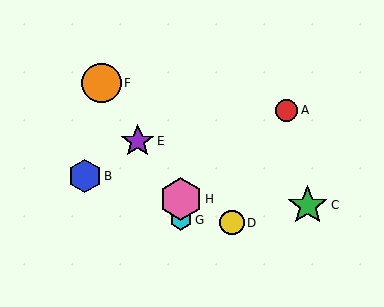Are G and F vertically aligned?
No, G is at x≈181 and F is at x≈101.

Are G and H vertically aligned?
Yes, both are at x≈181.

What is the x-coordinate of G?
Object G is at x≈181.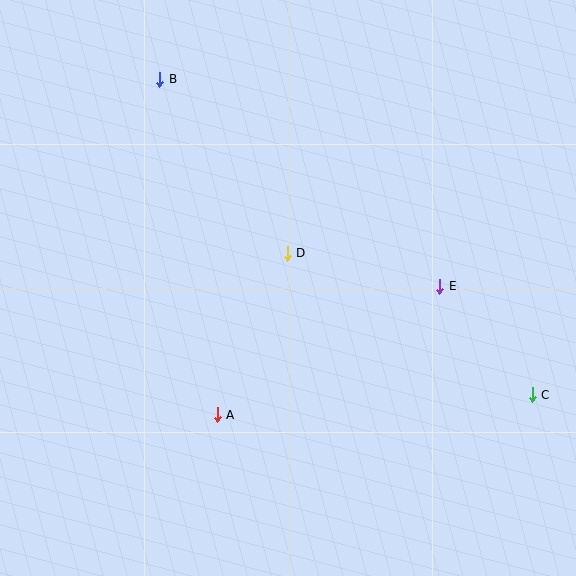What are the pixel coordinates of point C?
Point C is at (532, 395).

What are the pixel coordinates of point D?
Point D is at (287, 253).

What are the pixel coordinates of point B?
Point B is at (160, 79).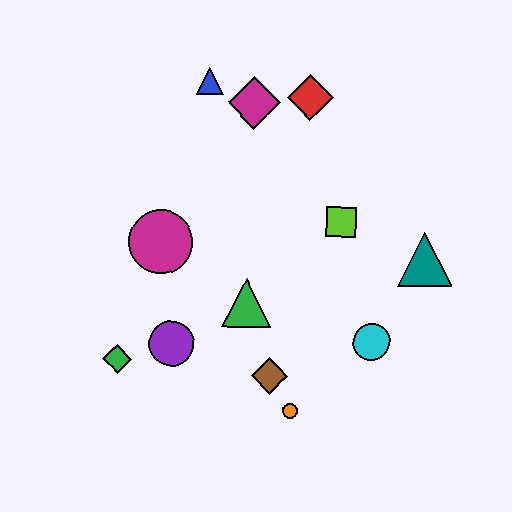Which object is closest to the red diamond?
The magenta diamond is closest to the red diamond.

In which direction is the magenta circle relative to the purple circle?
The magenta circle is above the purple circle.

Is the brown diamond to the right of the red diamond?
No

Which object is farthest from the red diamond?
The green diamond is farthest from the red diamond.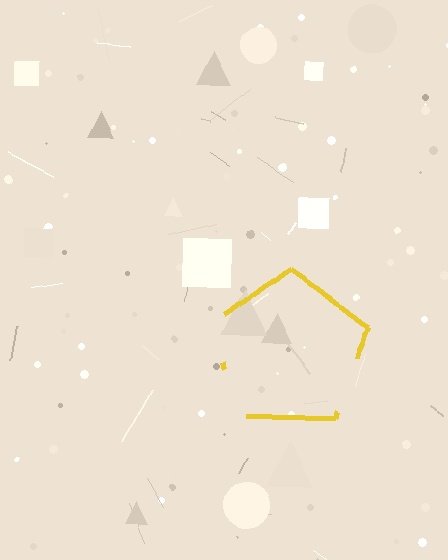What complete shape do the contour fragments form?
The contour fragments form a pentagon.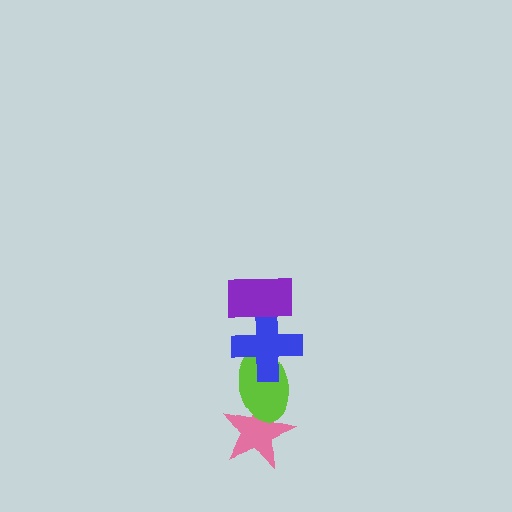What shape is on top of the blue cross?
The purple rectangle is on top of the blue cross.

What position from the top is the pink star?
The pink star is 4th from the top.